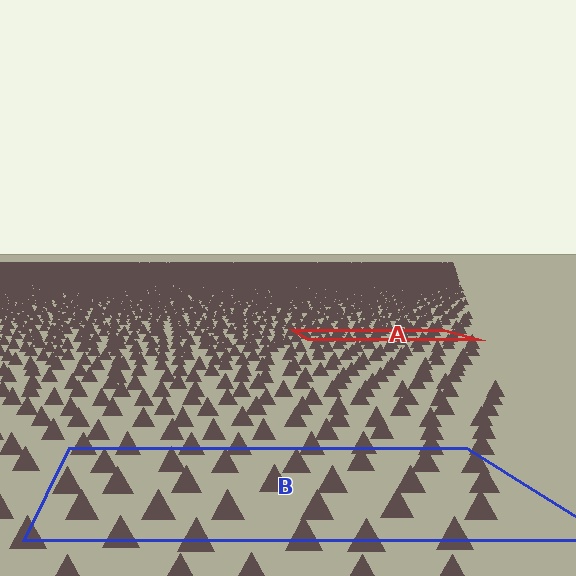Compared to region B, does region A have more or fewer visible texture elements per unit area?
Region A has more texture elements per unit area — they are packed more densely because it is farther away.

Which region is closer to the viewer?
Region B is closer. The texture elements there are larger and more spread out.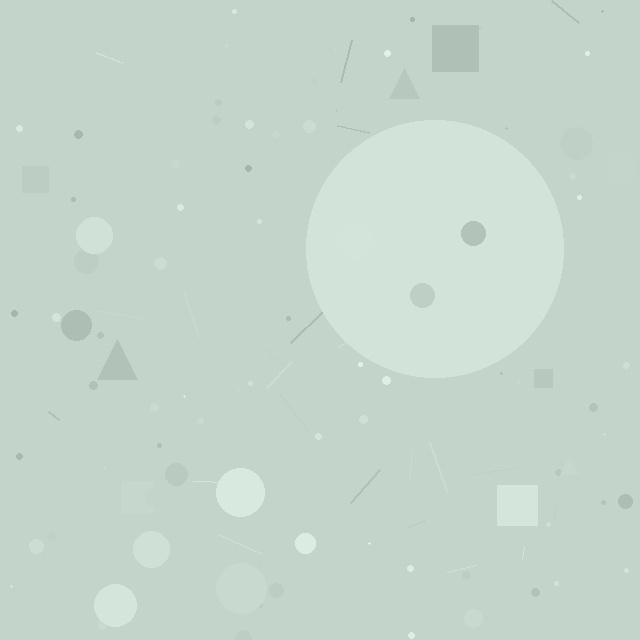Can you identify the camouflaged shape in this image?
The camouflaged shape is a circle.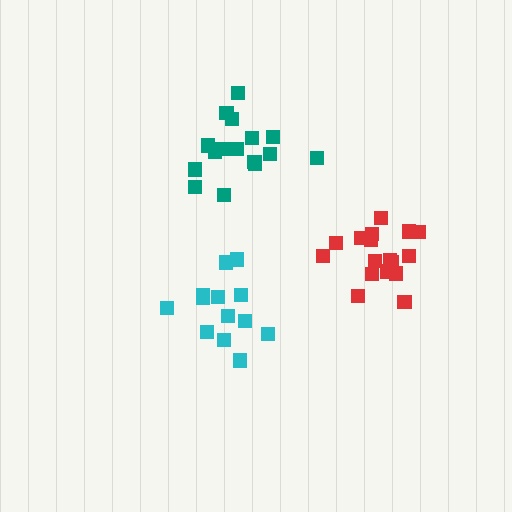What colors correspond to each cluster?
The clusters are colored: red, cyan, teal.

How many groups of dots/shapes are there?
There are 3 groups.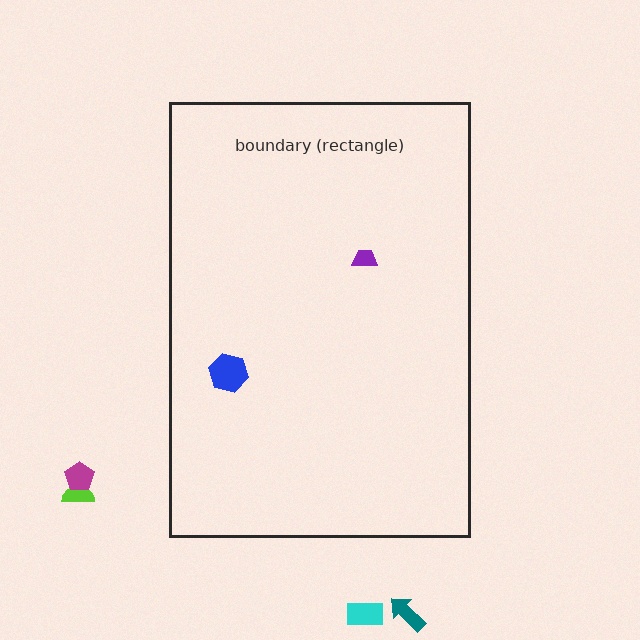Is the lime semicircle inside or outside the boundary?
Outside.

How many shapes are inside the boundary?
2 inside, 4 outside.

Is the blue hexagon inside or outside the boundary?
Inside.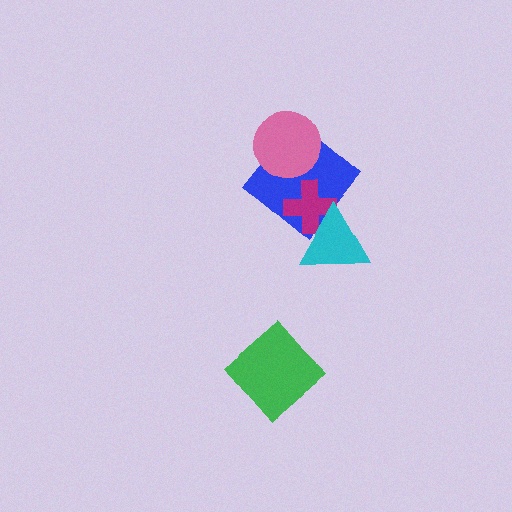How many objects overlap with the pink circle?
1 object overlaps with the pink circle.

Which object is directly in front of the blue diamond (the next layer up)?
The pink circle is directly in front of the blue diamond.